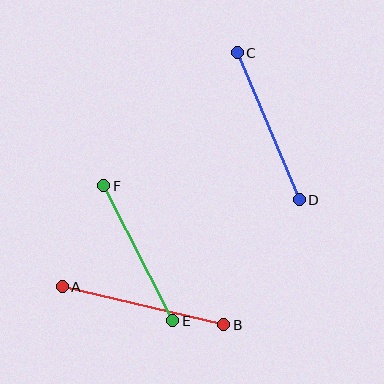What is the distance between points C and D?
The distance is approximately 159 pixels.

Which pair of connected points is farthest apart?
Points A and B are farthest apart.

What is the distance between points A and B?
The distance is approximately 166 pixels.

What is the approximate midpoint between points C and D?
The midpoint is at approximately (268, 126) pixels.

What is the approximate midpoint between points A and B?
The midpoint is at approximately (143, 306) pixels.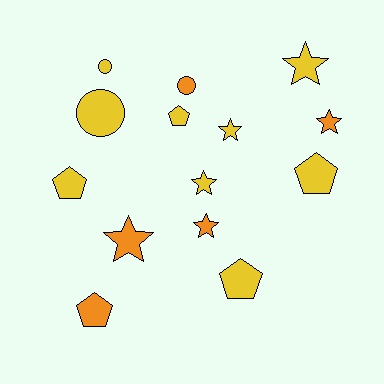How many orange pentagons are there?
There is 1 orange pentagon.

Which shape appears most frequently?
Star, with 6 objects.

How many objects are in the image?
There are 14 objects.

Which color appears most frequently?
Yellow, with 9 objects.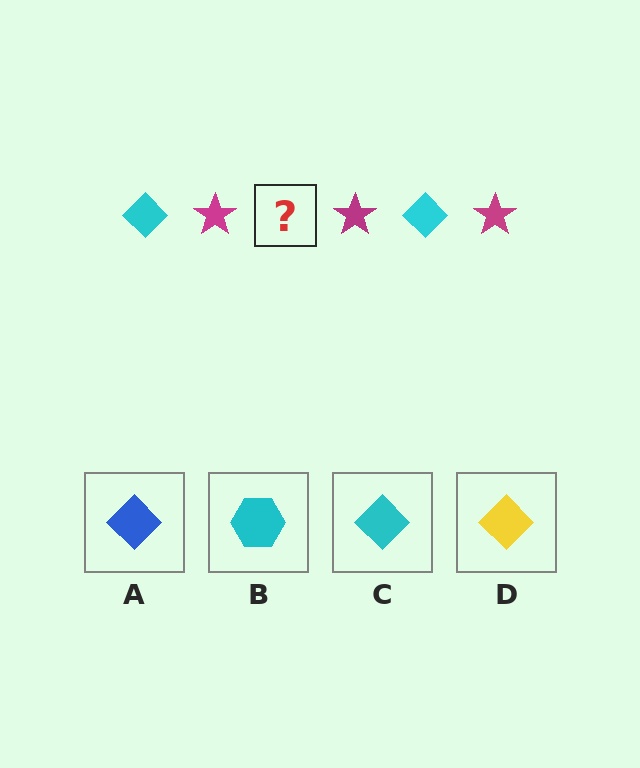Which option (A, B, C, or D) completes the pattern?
C.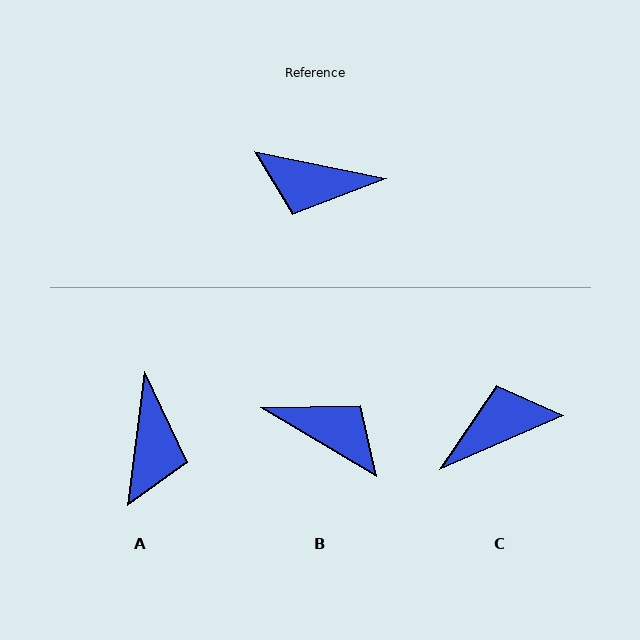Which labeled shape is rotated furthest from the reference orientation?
B, about 161 degrees away.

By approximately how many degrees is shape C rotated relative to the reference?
Approximately 145 degrees clockwise.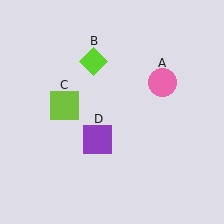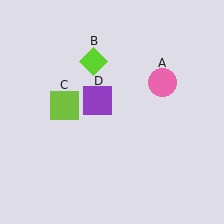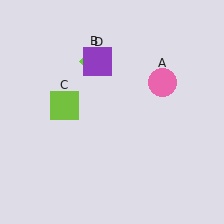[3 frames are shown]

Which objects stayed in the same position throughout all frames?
Pink circle (object A) and lime diamond (object B) and lime square (object C) remained stationary.